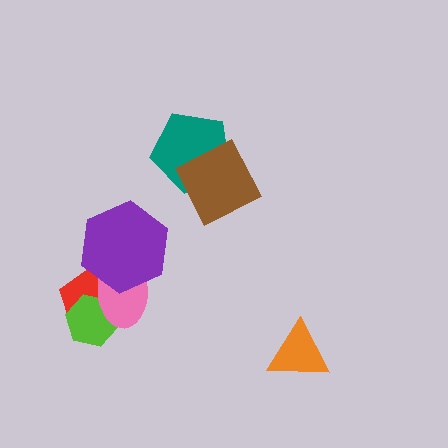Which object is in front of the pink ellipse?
The purple hexagon is in front of the pink ellipse.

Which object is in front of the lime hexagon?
The pink ellipse is in front of the lime hexagon.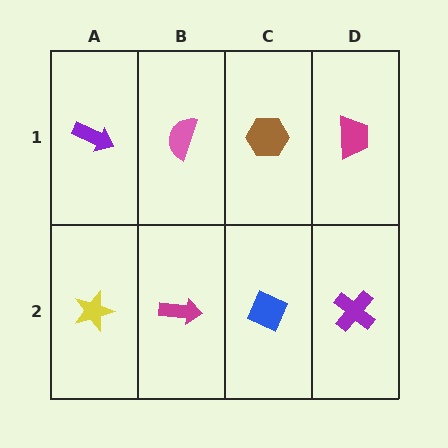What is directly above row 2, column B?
A pink semicircle.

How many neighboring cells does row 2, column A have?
2.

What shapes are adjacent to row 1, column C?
A blue diamond (row 2, column C), a pink semicircle (row 1, column B), a magenta trapezoid (row 1, column D).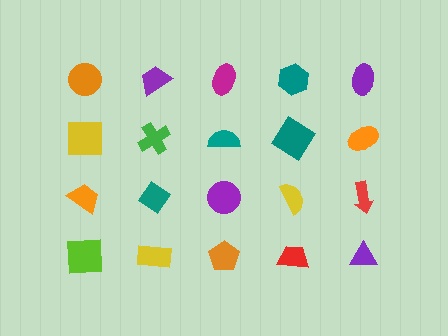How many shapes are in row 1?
5 shapes.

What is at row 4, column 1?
A lime square.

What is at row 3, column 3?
A purple circle.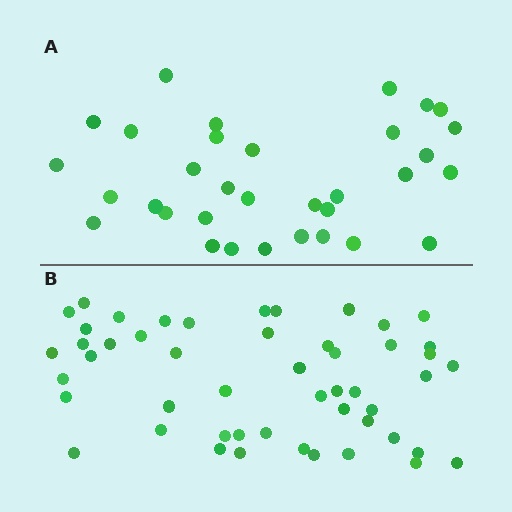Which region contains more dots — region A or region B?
Region B (the bottom region) has more dots.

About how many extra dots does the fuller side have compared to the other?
Region B has approximately 15 more dots than region A.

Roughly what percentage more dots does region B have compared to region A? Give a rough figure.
About 50% more.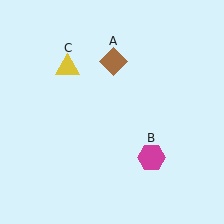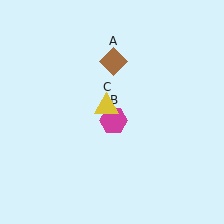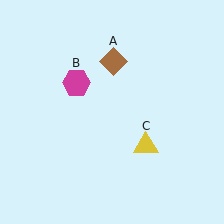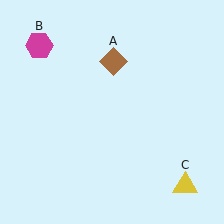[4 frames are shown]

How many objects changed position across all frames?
2 objects changed position: magenta hexagon (object B), yellow triangle (object C).